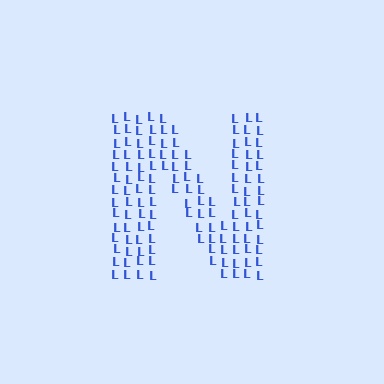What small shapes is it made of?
It is made of small letter L's.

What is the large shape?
The large shape is the letter N.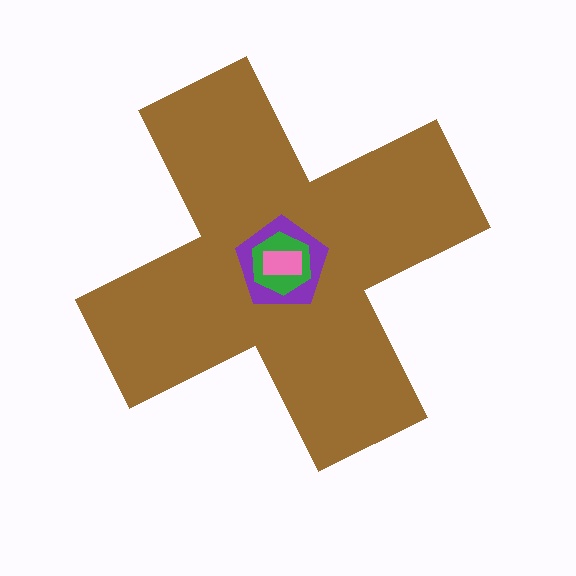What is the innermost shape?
The pink rectangle.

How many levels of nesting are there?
4.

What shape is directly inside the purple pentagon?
The green hexagon.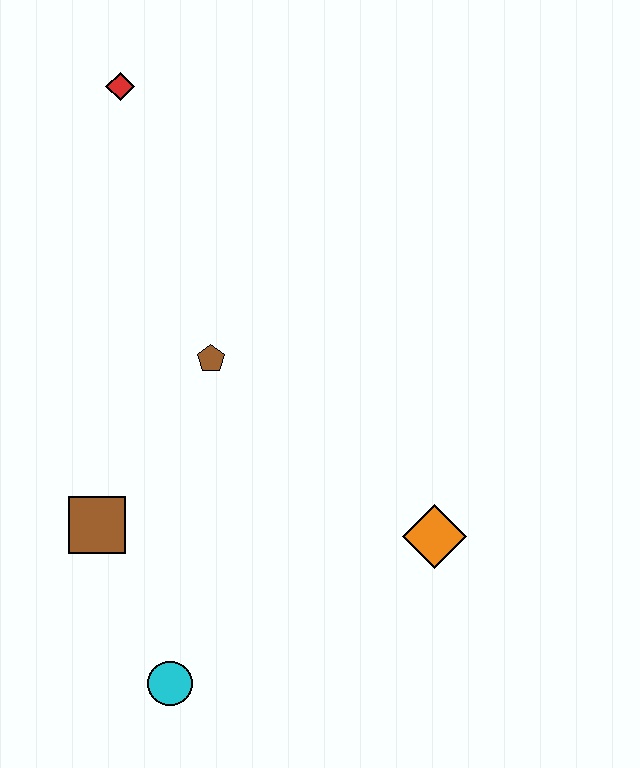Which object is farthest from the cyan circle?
The red diamond is farthest from the cyan circle.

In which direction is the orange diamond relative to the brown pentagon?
The orange diamond is to the right of the brown pentagon.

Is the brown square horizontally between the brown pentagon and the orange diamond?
No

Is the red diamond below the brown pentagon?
No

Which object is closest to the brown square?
The cyan circle is closest to the brown square.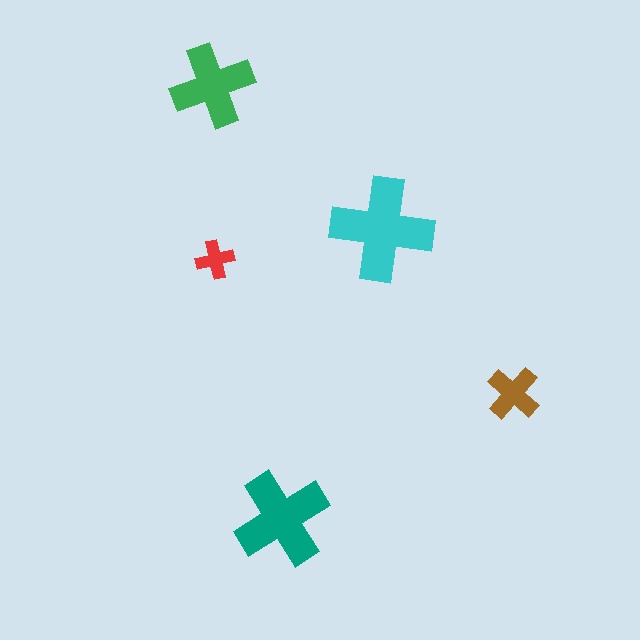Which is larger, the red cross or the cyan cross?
The cyan one.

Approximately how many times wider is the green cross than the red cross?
About 2 times wider.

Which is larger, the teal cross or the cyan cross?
The cyan one.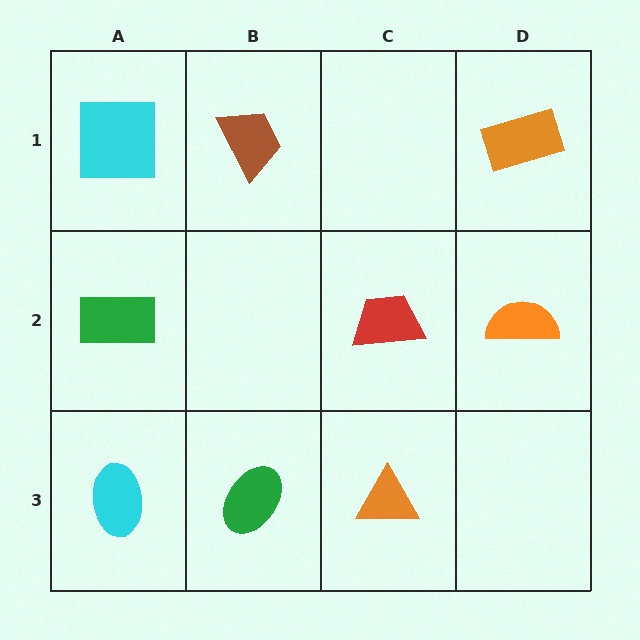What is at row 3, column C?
An orange triangle.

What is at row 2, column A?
A green rectangle.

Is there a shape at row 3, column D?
No, that cell is empty.